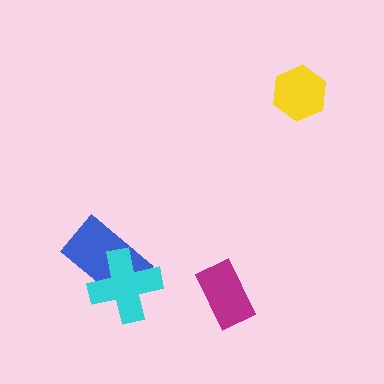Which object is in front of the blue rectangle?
The cyan cross is in front of the blue rectangle.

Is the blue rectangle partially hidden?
Yes, it is partially covered by another shape.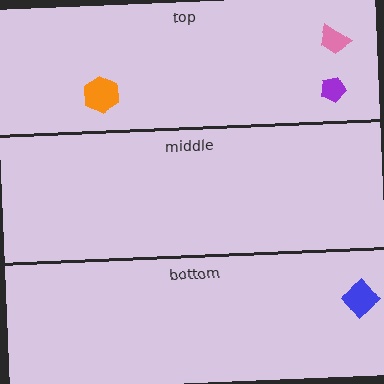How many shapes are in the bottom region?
1.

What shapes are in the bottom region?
The blue diamond.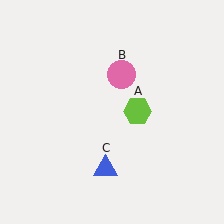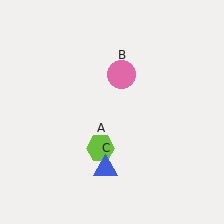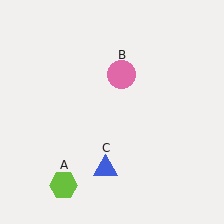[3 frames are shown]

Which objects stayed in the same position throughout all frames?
Pink circle (object B) and blue triangle (object C) remained stationary.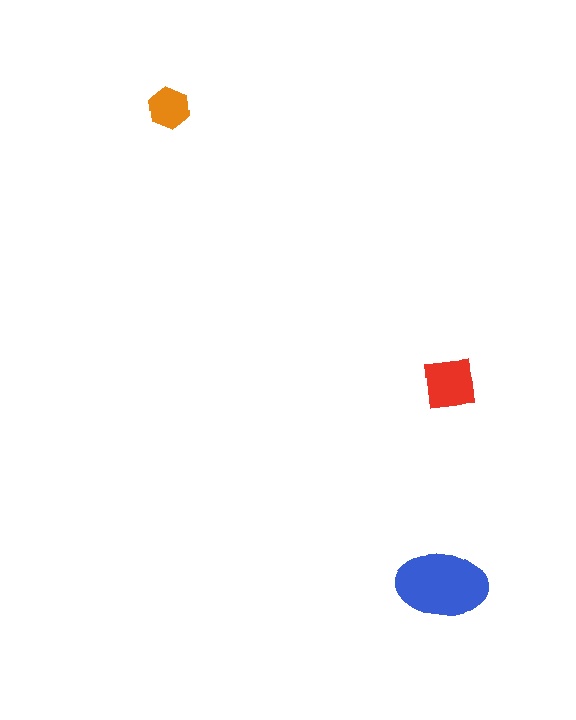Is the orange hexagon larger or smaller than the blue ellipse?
Smaller.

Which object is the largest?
The blue ellipse.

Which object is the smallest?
The orange hexagon.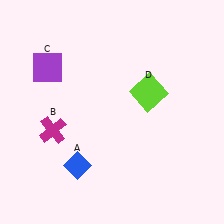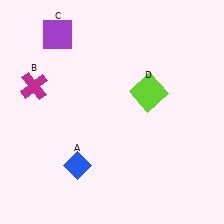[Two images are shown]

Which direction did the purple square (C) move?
The purple square (C) moved up.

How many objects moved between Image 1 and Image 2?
2 objects moved between the two images.